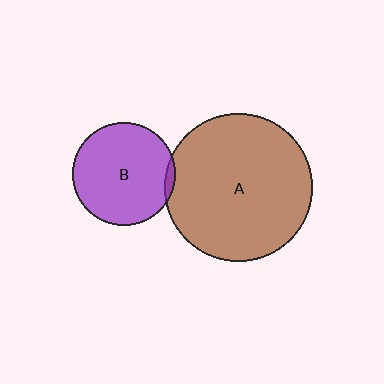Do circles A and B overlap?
Yes.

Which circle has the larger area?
Circle A (brown).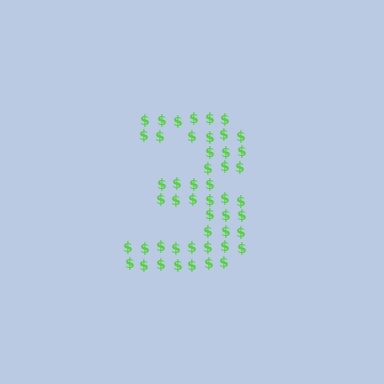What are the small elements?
The small elements are dollar signs.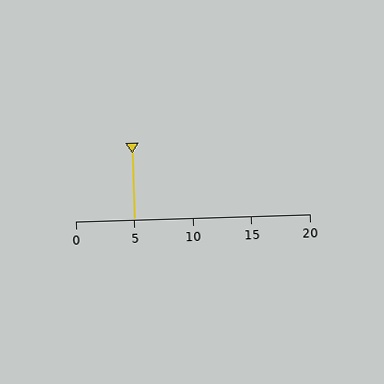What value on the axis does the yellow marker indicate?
The marker indicates approximately 5.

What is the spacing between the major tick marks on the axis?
The major ticks are spaced 5 apart.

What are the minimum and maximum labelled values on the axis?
The axis runs from 0 to 20.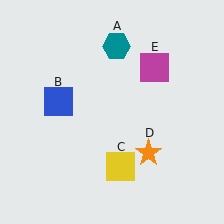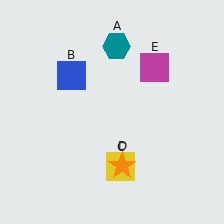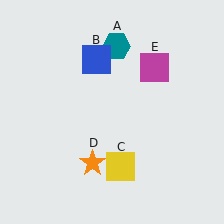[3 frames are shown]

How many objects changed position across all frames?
2 objects changed position: blue square (object B), orange star (object D).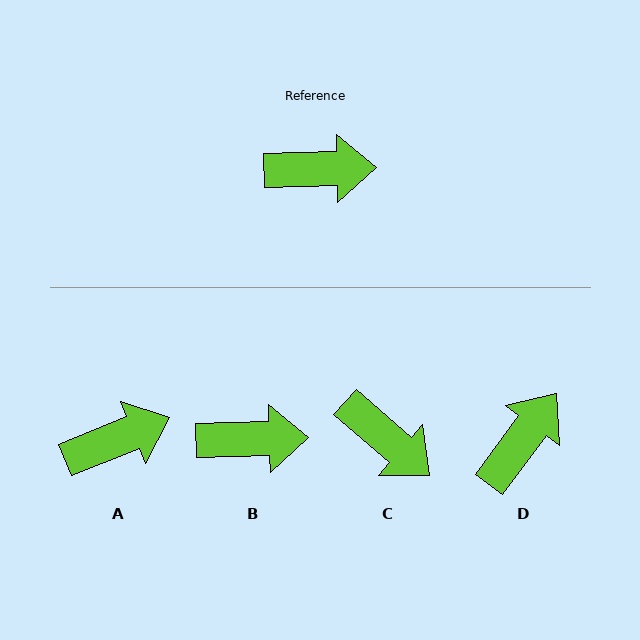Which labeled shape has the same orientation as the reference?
B.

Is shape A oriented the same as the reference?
No, it is off by about 20 degrees.